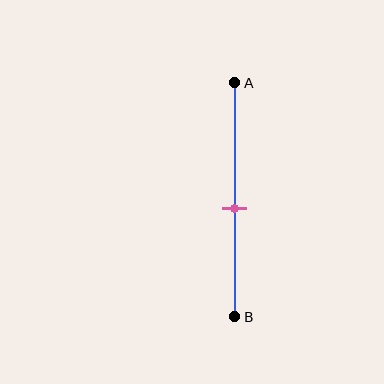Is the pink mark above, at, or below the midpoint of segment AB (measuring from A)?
The pink mark is below the midpoint of segment AB.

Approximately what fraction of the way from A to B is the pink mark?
The pink mark is approximately 55% of the way from A to B.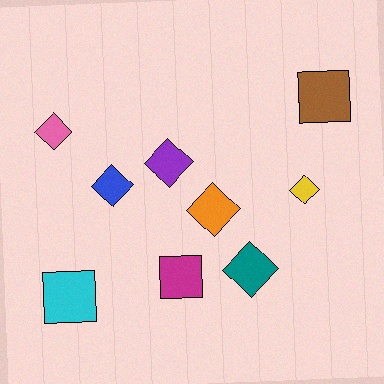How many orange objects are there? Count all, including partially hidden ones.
There is 1 orange object.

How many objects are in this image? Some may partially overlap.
There are 9 objects.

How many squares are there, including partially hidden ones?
There are 3 squares.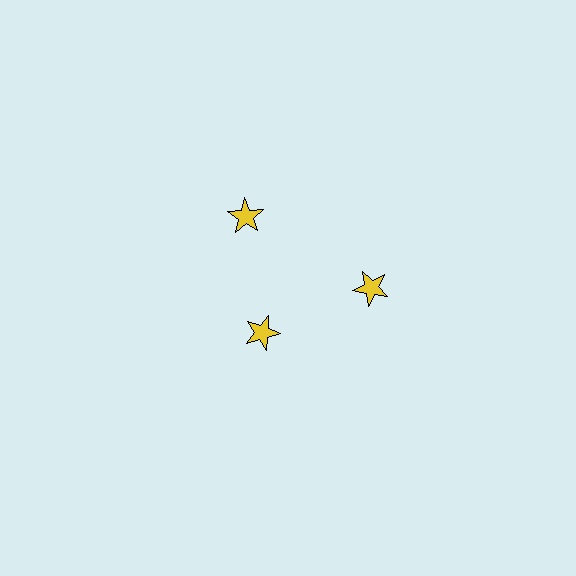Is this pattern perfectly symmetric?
No. The 3 yellow stars are arranged in a ring, but one element near the 7 o'clock position is pulled inward toward the center, breaking the 3-fold rotational symmetry.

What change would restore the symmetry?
The symmetry would be restored by moving it outward, back onto the ring so that all 3 stars sit at equal angles and equal distance from the center.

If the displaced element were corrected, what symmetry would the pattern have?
It would have 3-fold rotational symmetry — the pattern would map onto itself every 120 degrees.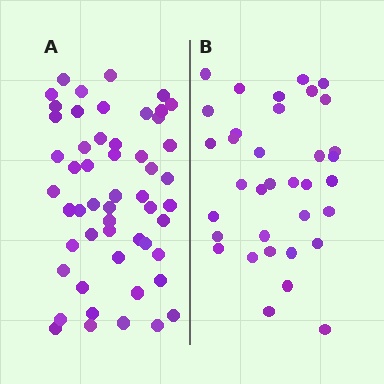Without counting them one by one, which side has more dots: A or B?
Region A (the left region) has more dots.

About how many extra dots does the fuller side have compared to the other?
Region A has approximately 20 more dots than region B.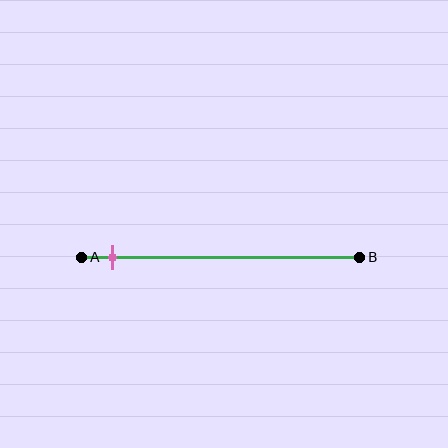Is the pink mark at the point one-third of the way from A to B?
No, the mark is at about 10% from A, not at the 33% one-third point.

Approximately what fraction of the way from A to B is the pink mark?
The pink mark is approximately 10% of the way from A to B.